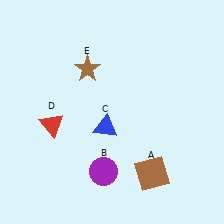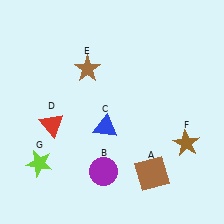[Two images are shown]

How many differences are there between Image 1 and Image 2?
There are 2 differences between the two images.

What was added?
A brown star (F), a lime star (G) were added in Image 2.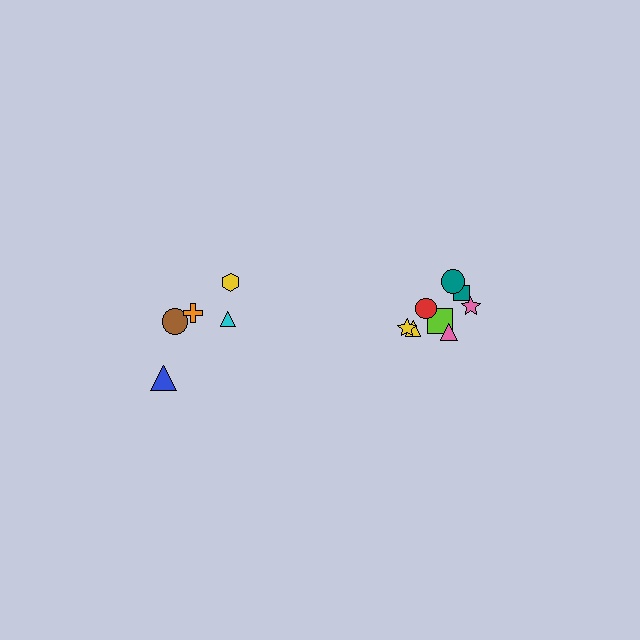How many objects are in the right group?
There are 8 objects.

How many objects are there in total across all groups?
There are 13 objects.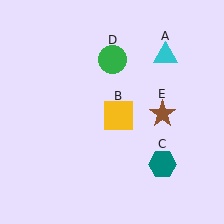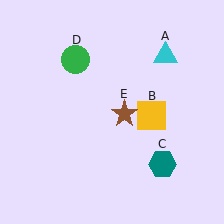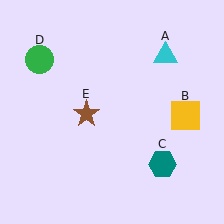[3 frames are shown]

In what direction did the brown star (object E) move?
The brown star (object E) moved left.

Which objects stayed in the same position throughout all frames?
Cyan triangle (object A) and teal hexagon (object C) remained stationary.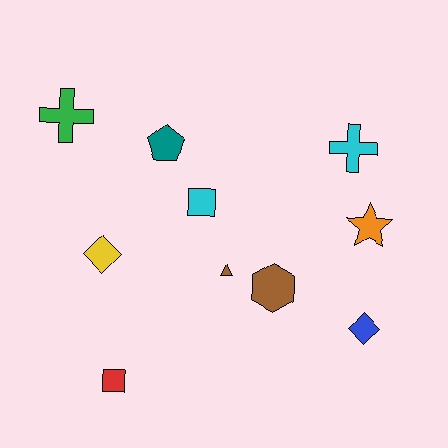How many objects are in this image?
There are 10 objects.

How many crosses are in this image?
There are 2 crosses.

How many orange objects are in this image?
There is 1 orange object.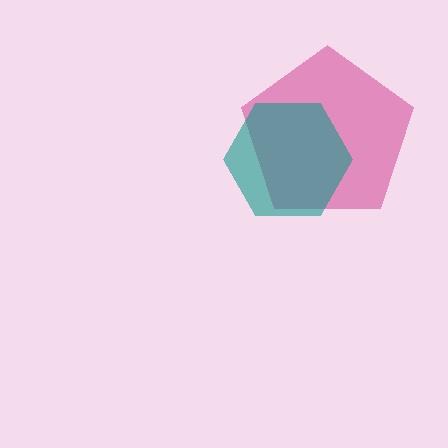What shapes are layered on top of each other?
The layered shapes are: a magenta pentagon, a teal hexagon.